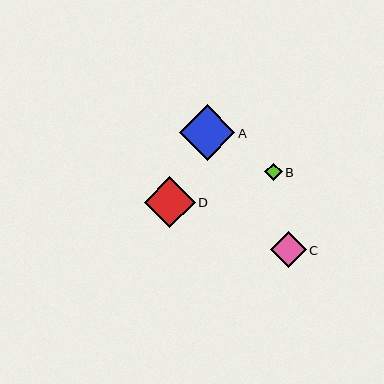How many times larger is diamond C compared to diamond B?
Diamond C is approximately 2.1 times the size of diamond B.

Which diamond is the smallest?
Diamond B is the smallest with a size of approximately 17 pixels.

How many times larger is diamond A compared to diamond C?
Diamond A is approximately 1.5 times the size of diamond C.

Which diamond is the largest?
Diamond A is the largest with a size of approximately 55 pixels.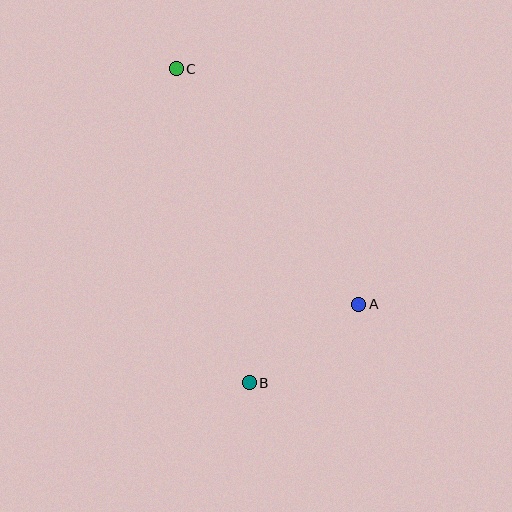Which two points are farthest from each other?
Points B and C are farthest from each other.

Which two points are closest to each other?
Points A and B are closest to each other.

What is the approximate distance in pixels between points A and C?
The distance between A and C is approximately 298 pixels.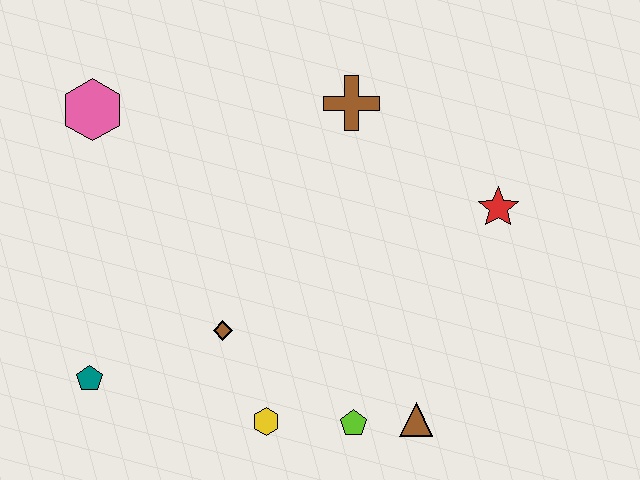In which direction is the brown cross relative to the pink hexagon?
The brown cross is to the right of the pink hexagon.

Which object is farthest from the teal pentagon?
The red star is farthest from the teal pentagon.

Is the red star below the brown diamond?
No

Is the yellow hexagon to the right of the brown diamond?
Yes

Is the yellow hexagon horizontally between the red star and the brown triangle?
No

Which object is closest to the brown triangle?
The lime pentagon is closest to the brown triangle.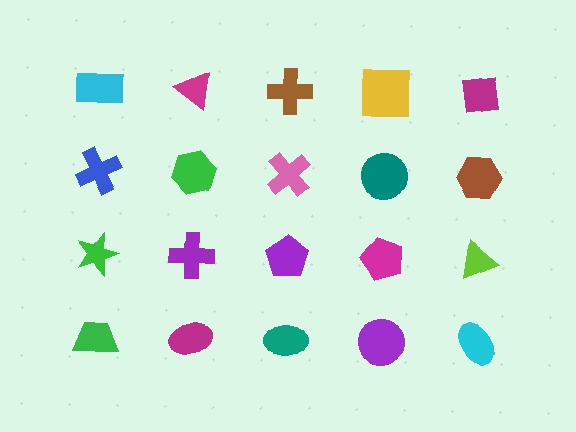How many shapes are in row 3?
5 shapes.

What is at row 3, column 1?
A green star.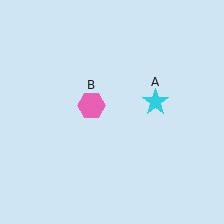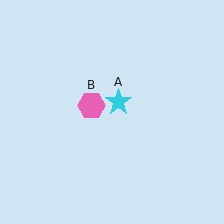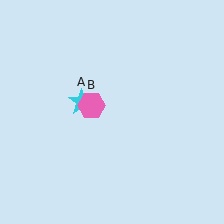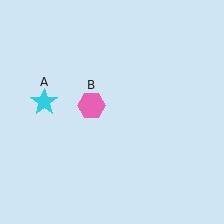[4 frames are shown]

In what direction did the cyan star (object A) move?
The cyan star (object A) moved left.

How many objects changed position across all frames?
1 object changed position: cyan star (object A).